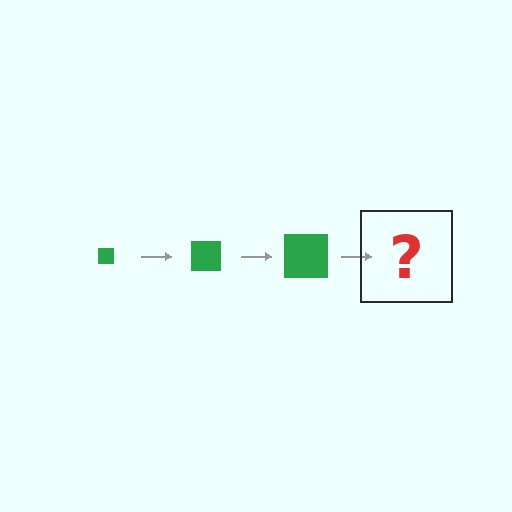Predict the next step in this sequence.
The next step is a green square, larger than the previous one.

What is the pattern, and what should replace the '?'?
The pattern is that the square gets progressively larger each step. The '?' should be a green square, larger than the previous one.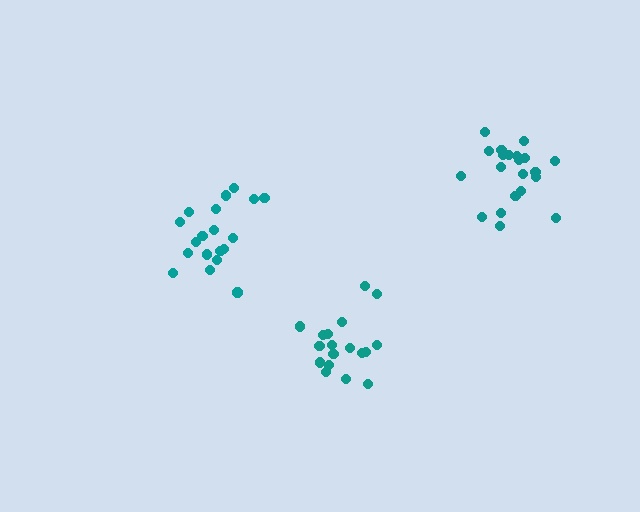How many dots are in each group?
Group 1: 21 dots, Group 2: 18 dots, Group 3: 19 dots (58 total).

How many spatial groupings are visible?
There are 3 spatial groupings.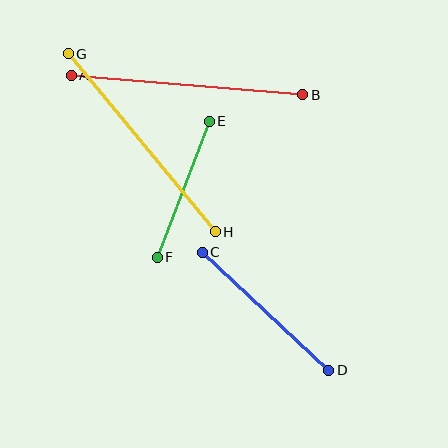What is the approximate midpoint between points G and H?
The midpoint is at approximately (142, 143) pixels.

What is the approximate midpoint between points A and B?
The midpoint is at approximately (187, 85) pixels.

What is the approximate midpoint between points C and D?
The midpoint is at approximately (265, 311) pixels.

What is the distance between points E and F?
The distance is approximately 146 pixels.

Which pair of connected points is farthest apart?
Points A and B are farthest apart.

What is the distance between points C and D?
The distance is approximately 173 pixels.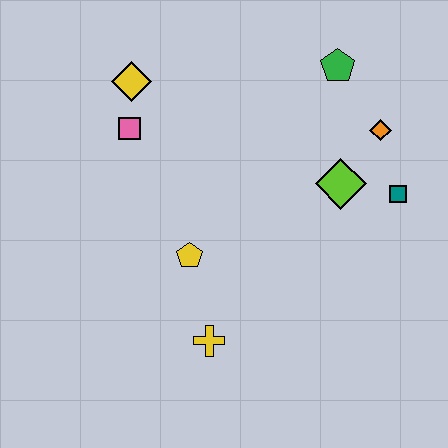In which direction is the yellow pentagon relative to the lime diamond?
The yellow pentagon is to the left of the lime diamond.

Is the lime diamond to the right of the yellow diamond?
Yes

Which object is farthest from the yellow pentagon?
The green pentagon is farthest from the yellow pentagon.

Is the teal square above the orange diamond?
No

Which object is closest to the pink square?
The yellow diamond is closest to the pink square.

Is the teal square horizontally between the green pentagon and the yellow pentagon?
No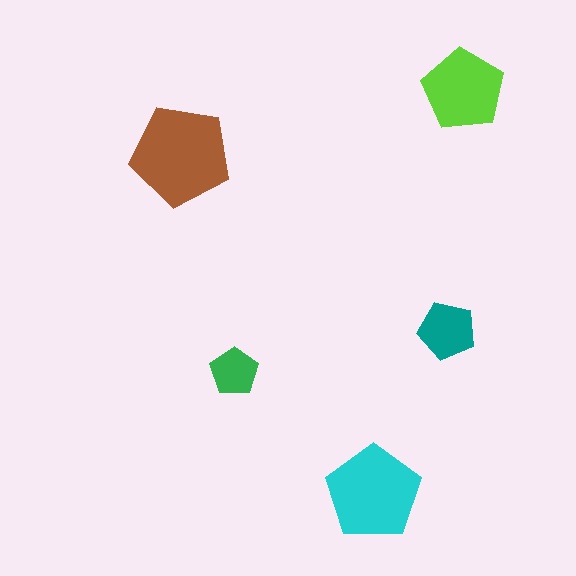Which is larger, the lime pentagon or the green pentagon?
The lime one.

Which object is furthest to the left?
The brown pentagon is leftmost.